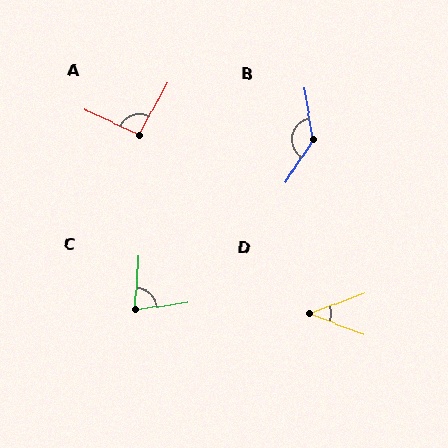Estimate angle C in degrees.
Approximately 78 degrees.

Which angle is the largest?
B, at approximately 139 degrees.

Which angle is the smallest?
D, at approximately 41 degrees.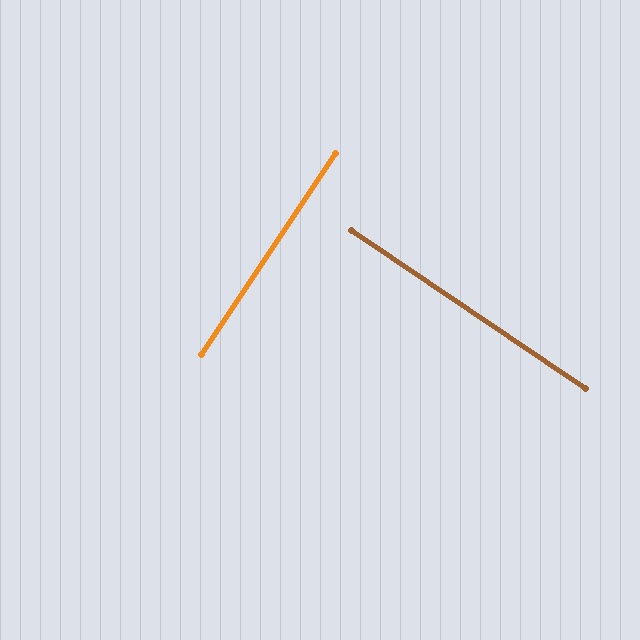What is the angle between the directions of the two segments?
Approximately 90 degrees.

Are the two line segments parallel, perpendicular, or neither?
Perpendicular — they meet at approximately 90°.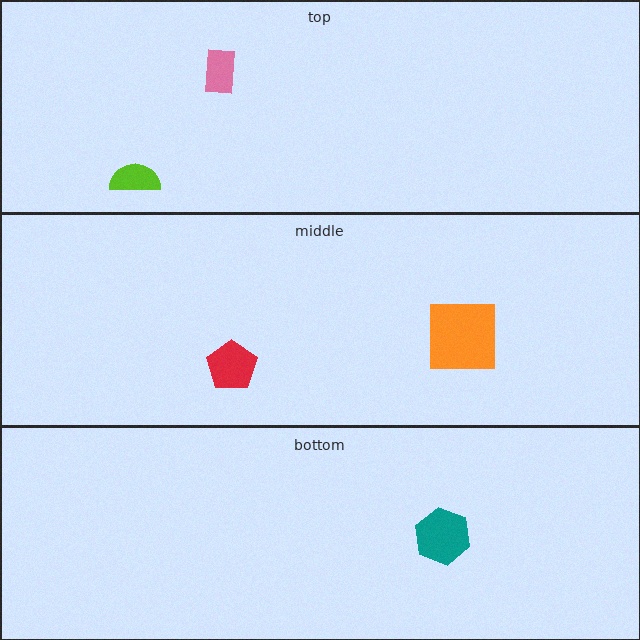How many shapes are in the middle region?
2.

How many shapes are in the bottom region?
1.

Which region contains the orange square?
The middle region.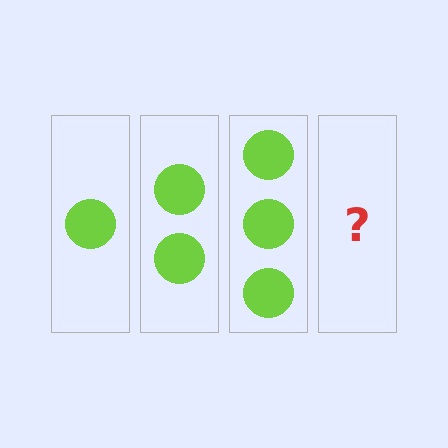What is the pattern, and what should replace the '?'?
The pattern is that each step adds one more circle. The '?' should be 4 circles.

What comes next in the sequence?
The next element should be 4 circles.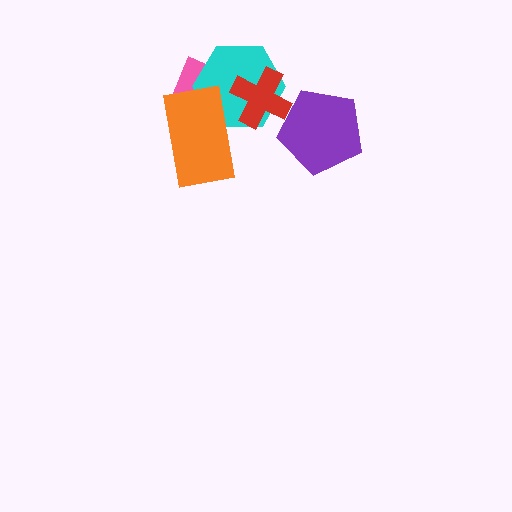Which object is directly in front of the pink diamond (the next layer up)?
The cyan hexagon is directly in front of the pink diamond.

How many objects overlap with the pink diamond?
2 objects overlap with the pink diamond.